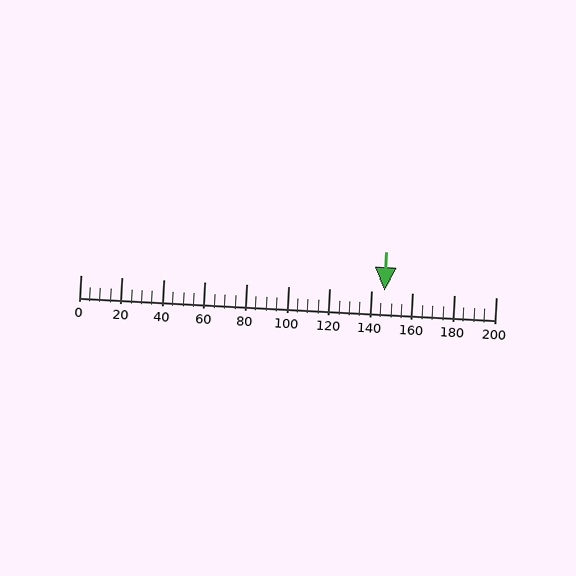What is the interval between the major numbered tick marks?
The major tick marks are spaced 20 units apart.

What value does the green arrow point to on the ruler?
The green arrow points to approximately 146.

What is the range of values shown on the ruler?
The ruler shows values from 0 to 200.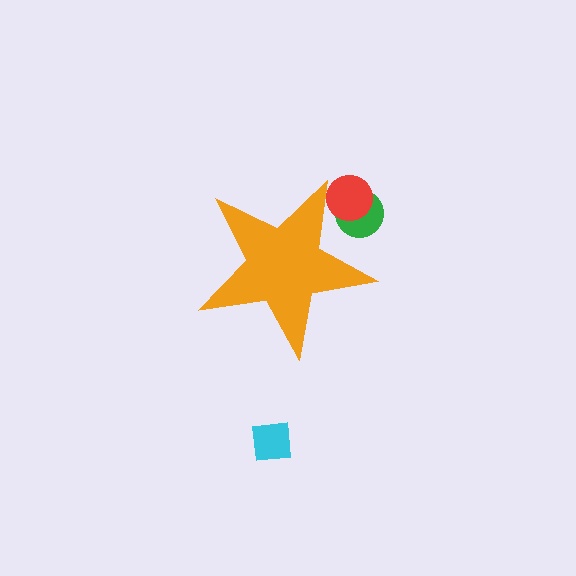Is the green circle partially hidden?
Yes, the green circle is partially hidden behind the orange star.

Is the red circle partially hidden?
Yes, the red circle is partially hidden behind the orange star.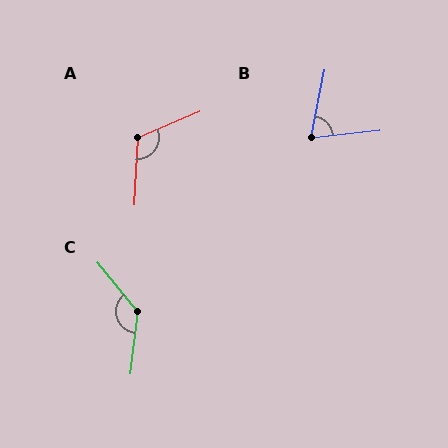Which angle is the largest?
C, at approximately 134 degrees.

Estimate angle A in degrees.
Approximately 116 degrees.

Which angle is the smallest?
B, at approximately 72 degrees.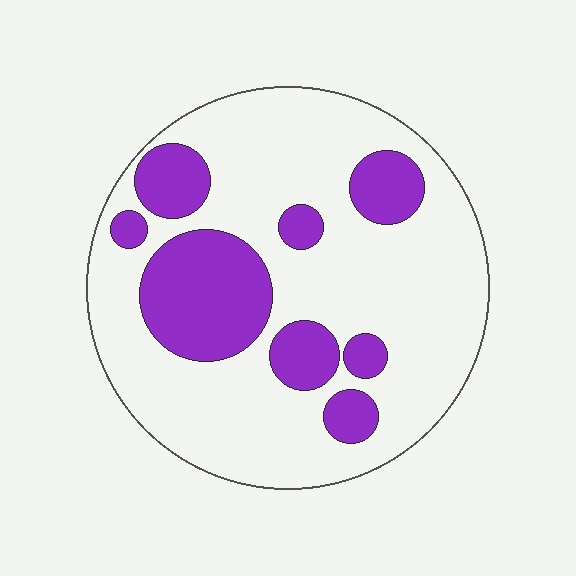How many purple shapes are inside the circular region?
8.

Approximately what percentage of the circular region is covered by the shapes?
Approximately 25%.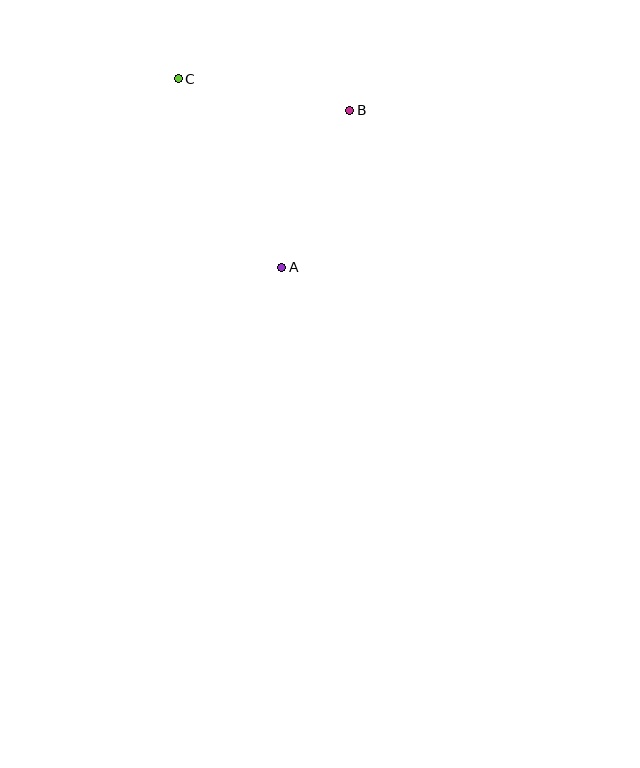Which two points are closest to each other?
Points A and B are closest to each other.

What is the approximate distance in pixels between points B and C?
The distance between B and C is approximately 175 pixels.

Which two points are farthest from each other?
Points A and C are farthest from each other.